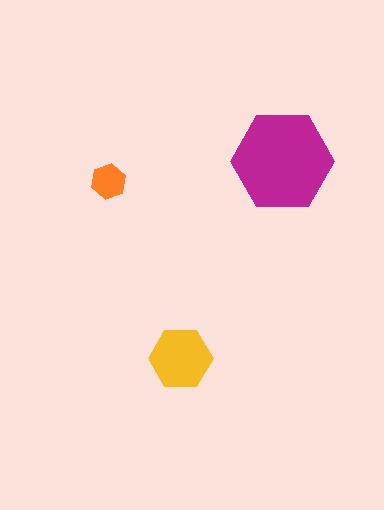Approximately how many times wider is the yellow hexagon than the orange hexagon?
About 2 times wider.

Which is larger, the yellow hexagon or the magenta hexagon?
The magenta one.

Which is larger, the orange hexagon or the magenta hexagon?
The magenta one.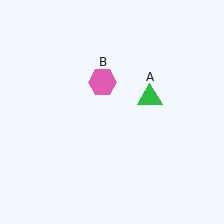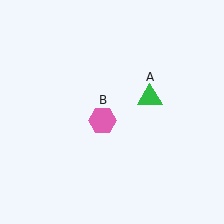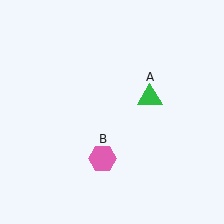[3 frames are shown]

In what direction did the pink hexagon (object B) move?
The pink hexagon (object B) moved down.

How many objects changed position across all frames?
1 object changed position: pink hexagon (object B).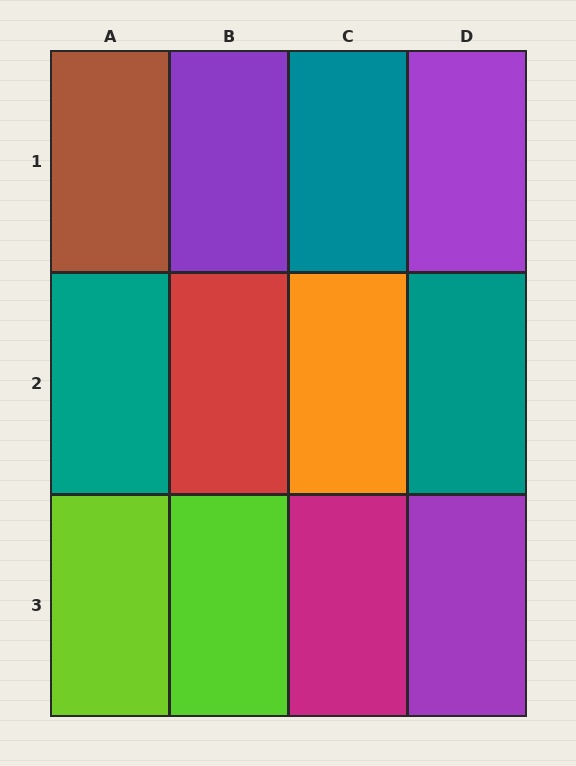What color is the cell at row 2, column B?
Red.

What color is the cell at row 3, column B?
Lime.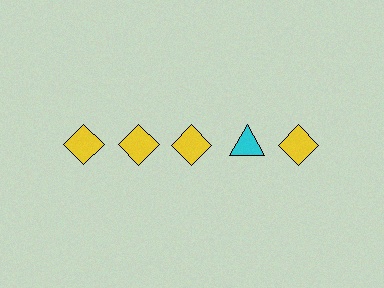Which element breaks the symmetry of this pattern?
The cyan triangle in the top row, second from right column breaks the symmetry. All other shapes are yellow diamonds.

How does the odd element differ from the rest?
It differs in both color (cyan instead of yellow) and shape (triangle instead of diamond).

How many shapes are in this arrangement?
There are 5 shapes arranged in a grid pattern.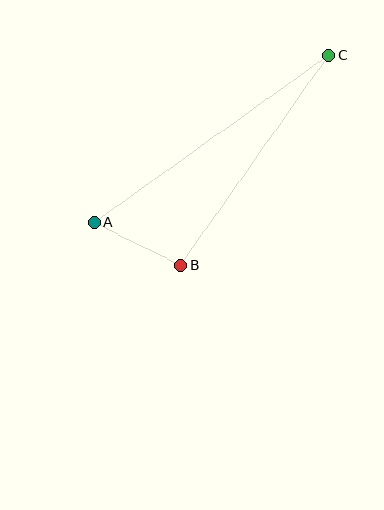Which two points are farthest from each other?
Points A and C are farthest from each other.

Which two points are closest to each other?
Points A and B are closest to each other.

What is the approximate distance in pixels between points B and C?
The distance between B and C is approximately 257 pixels.